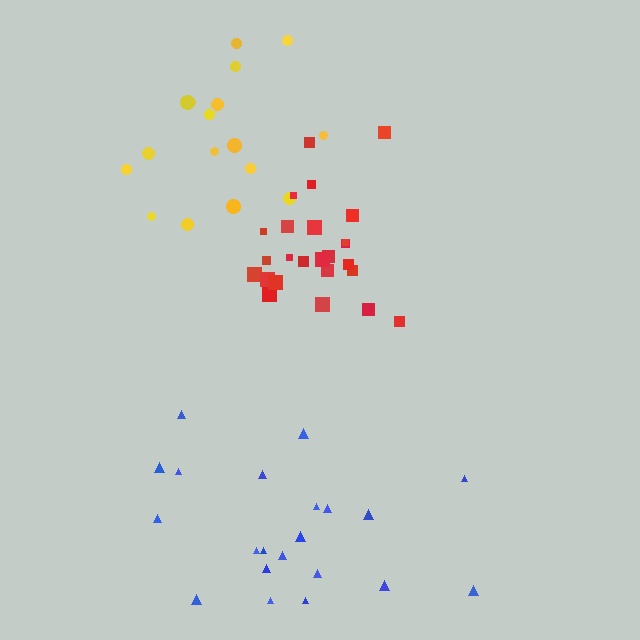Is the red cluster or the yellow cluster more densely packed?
Red.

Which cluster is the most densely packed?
Red.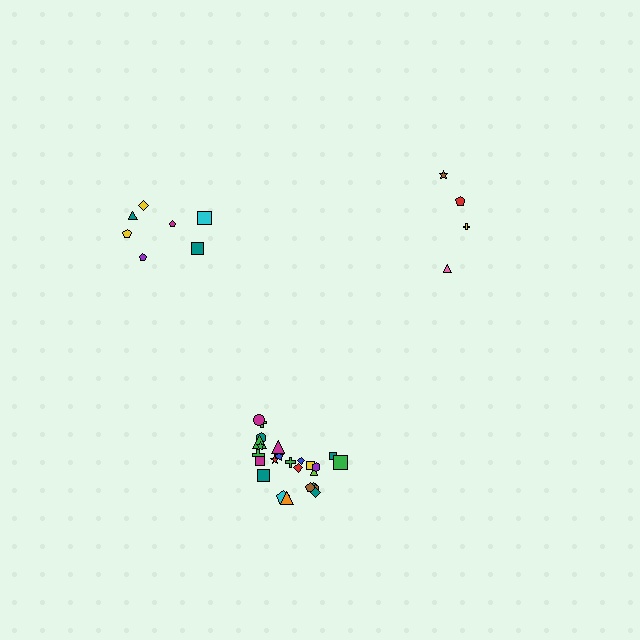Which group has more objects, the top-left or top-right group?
The top-left group.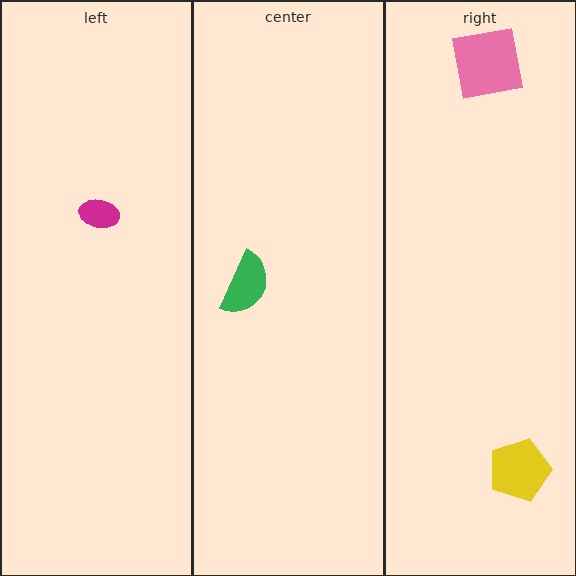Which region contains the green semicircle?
The center region.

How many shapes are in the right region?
2.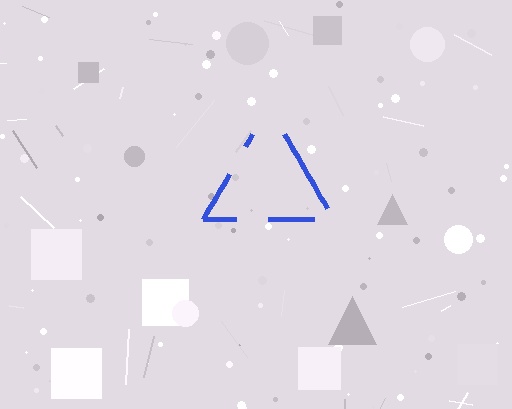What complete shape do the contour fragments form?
The contour fragments form a triangle.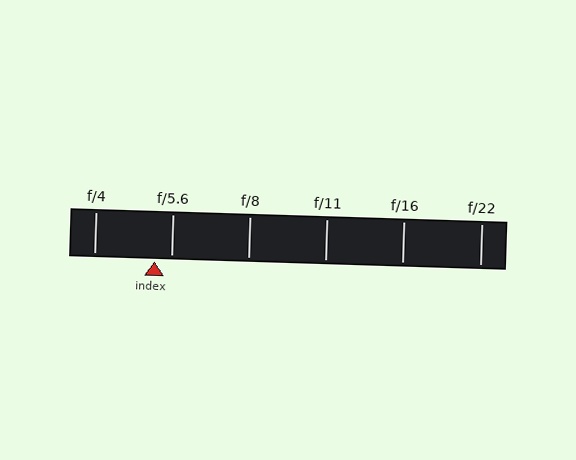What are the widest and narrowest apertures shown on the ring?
The widest aperture shown is f/4 and the narrowest is f/22.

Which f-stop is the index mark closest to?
The index mark is closest to f/5.6.